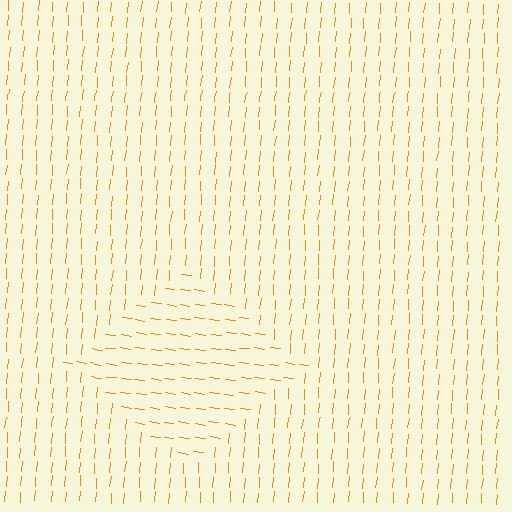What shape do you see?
I see a diamond.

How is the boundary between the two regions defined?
The boundary is defined purely by a change in line orientation (approximately 88 degrees difference). All lines are the same color and thickness.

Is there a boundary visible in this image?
Yes, there is a texture boundary formed by a change in line orientation.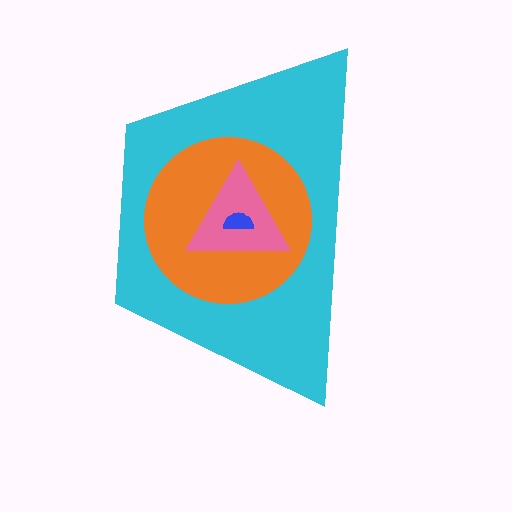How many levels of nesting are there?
4.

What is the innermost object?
The blue semicircle.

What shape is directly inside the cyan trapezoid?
The orange circle.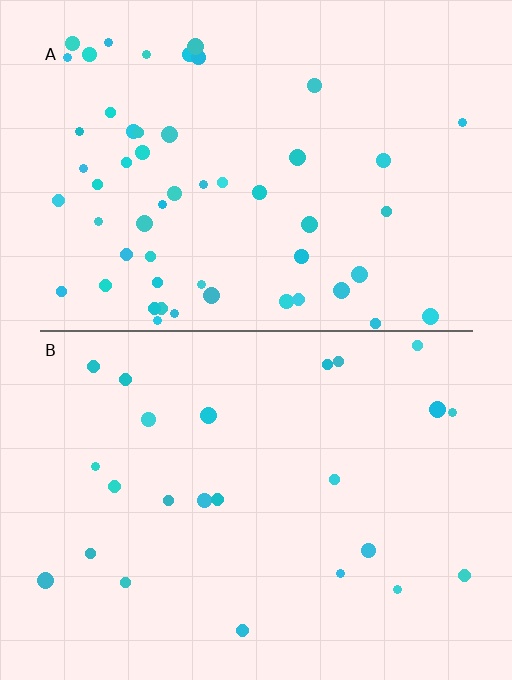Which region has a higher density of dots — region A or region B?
A (the top).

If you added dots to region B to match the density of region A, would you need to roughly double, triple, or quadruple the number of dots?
Approximately double.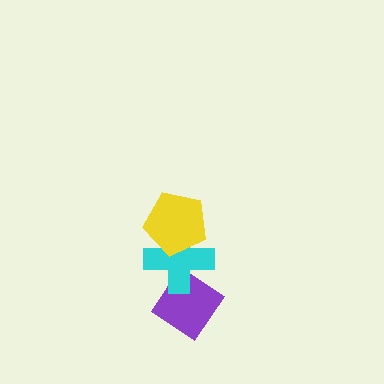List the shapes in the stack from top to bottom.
From top to bottom: the yellow pentagon, the cyan cross, the purple diamond.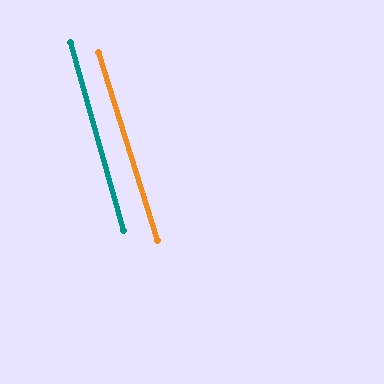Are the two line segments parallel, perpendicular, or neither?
Parallel — their directions differ by only 1.6°.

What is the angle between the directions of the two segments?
Approximately 2 degrees.